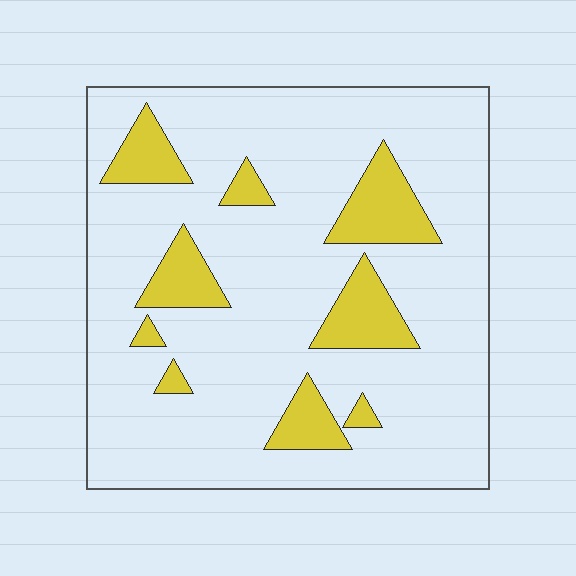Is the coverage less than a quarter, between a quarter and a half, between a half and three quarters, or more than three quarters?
Less than a quarter.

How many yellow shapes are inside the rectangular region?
9.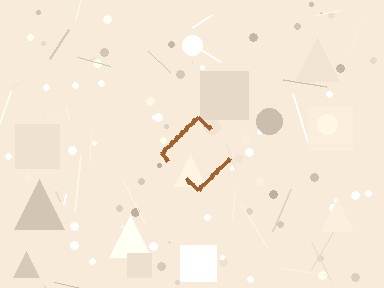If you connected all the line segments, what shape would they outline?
They would outline a diamond.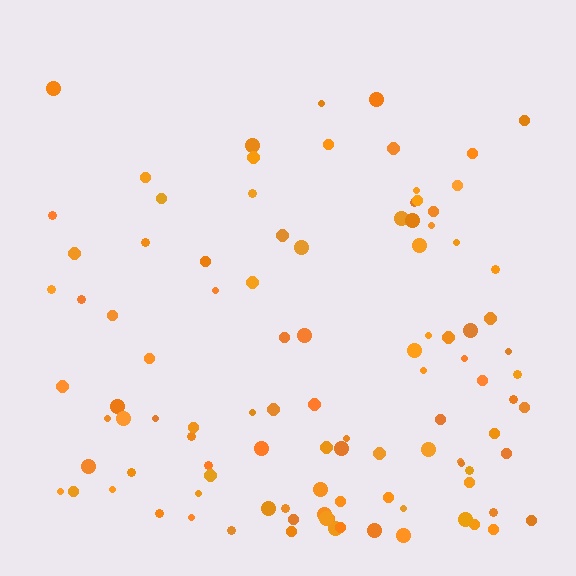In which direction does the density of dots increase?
From top to bottom, with the bottom side densest.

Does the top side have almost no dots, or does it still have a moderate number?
Still a moderate number, just noticeably fewer than the bottom.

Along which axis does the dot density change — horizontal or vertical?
Vertical.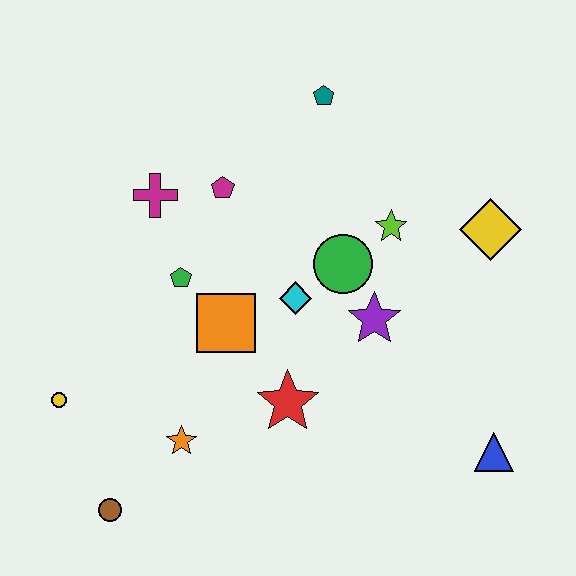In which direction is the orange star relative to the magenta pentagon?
The orange star is below the magenta pentagon.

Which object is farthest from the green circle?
The brown circle is farthest from the green circle.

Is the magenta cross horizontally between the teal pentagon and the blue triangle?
No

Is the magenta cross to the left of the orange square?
Yes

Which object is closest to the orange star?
The brown circle is closest to the orange star.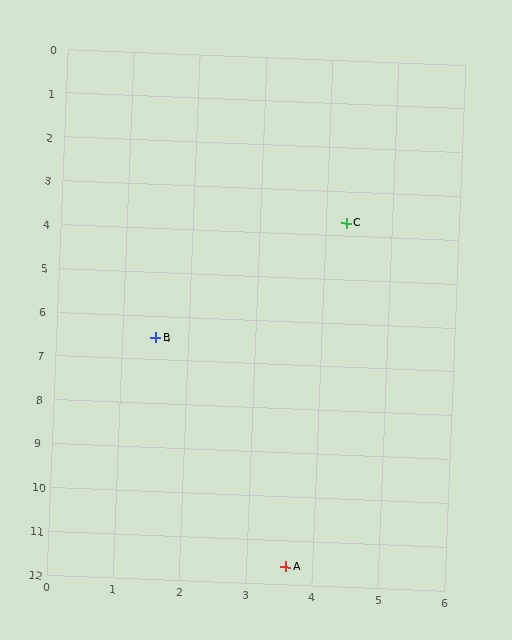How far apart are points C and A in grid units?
Points C and A are about 7.9 grid units apart.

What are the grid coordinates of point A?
Point A is at approximately (3.6, 11.6).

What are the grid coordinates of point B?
Point B is at approximately (1.5, 6.5).